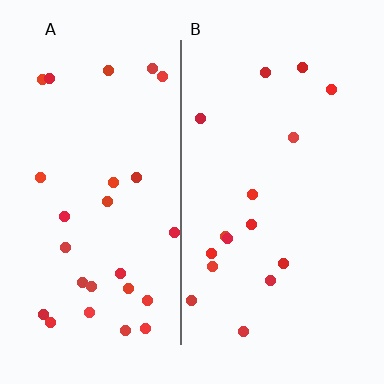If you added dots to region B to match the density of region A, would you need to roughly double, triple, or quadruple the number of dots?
Approximately double.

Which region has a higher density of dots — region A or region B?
A (the left).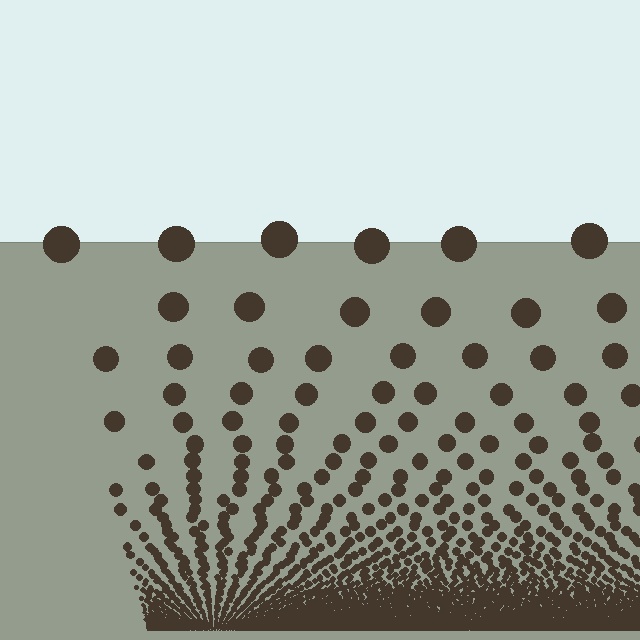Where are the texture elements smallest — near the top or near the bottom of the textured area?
Near the bottom.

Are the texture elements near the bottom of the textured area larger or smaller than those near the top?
Smaller. The gradient is inverted — elements near the bottom are smaller and denser.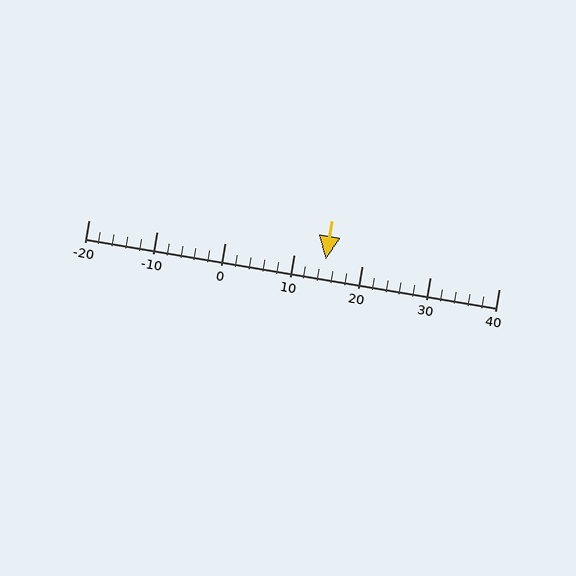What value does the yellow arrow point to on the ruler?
The yellow arrow points to approximately 15.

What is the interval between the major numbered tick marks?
The major tick marks are spaced 10 units apart.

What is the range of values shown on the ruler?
The ruler shows values from -20 to 40.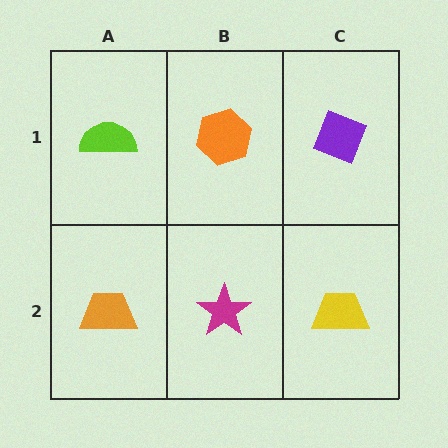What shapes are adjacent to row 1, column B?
A magenta star (row 2, column B), a lime semicircle (row 1, column A), a purple diamond (row 1, column C).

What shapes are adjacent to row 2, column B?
An orange hexagon (row 1, column B), an orange trapezoid (row 2, column A), a yellow trapezoid (row 2, column C).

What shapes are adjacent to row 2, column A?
A lime semicircle (row 1, column A), a magenta star (row 2, column B).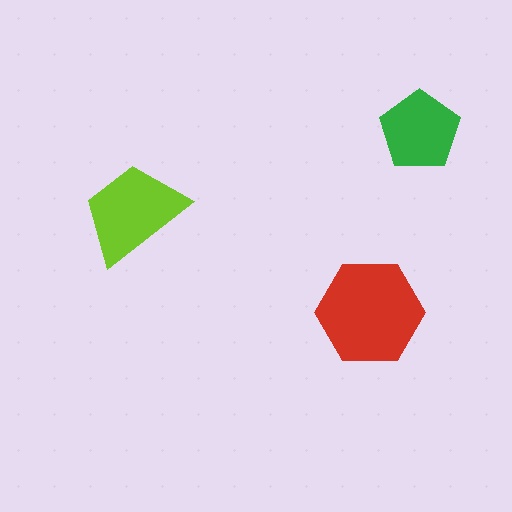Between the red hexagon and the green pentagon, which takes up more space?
The red hexagon.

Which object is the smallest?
The green pentagon.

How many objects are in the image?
There are 3 objects in the image.